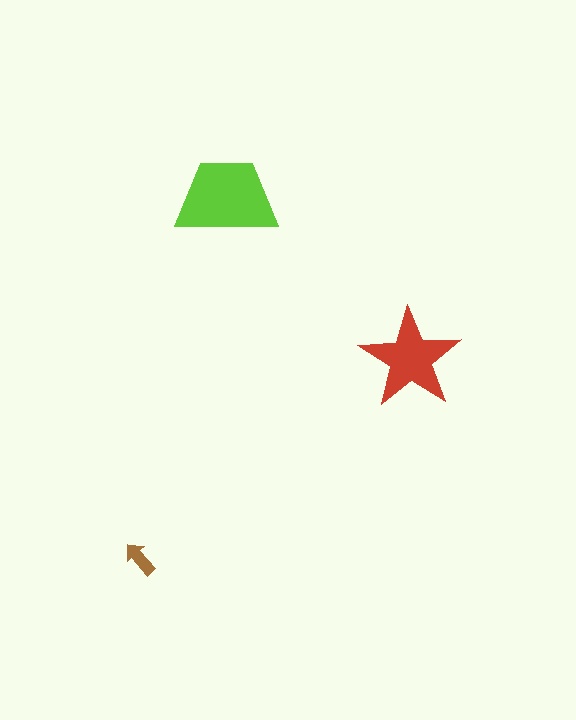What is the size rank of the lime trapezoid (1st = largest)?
1st.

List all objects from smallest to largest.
The brown arrow, the red star, the lime trapezoid.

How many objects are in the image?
There are 3 objects in the image.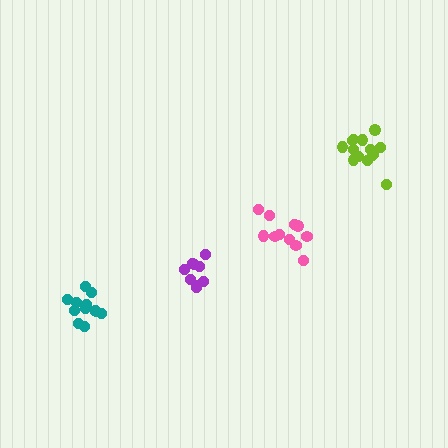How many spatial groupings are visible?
There are 4 spatial groupings.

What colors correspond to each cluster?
The clusters are colored: lime, purple, teal, pink.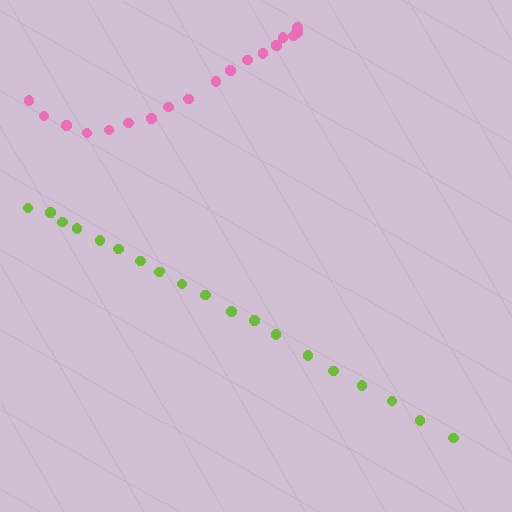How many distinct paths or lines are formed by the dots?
There are 2 distinct paths.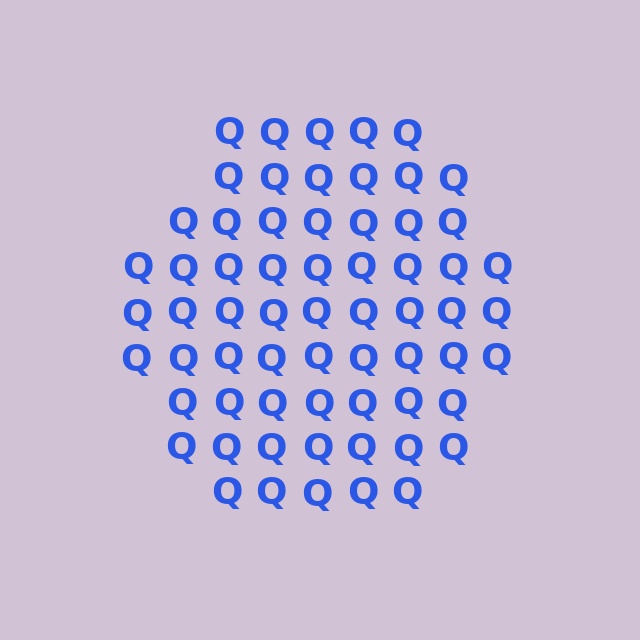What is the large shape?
The large shape is a hexagon.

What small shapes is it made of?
It is made of small letter Q's.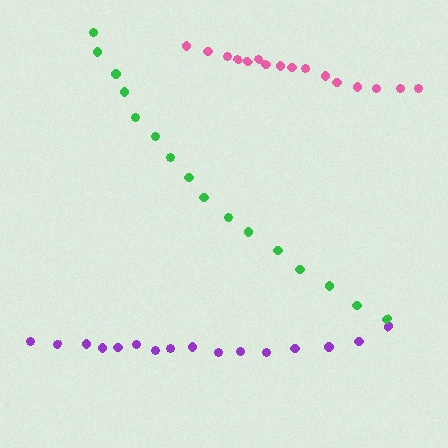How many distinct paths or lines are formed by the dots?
There are 3 distinct paths.